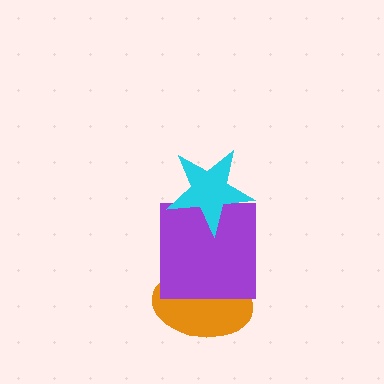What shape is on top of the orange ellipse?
The purple square is on top of the orange ellipse.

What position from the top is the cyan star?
The cyan star is 1st from the top.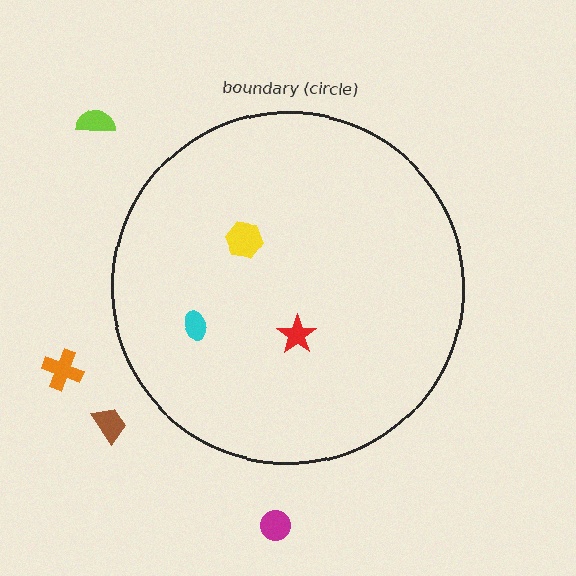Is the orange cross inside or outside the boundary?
Outside.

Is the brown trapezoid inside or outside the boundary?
Outside.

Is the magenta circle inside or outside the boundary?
Outside.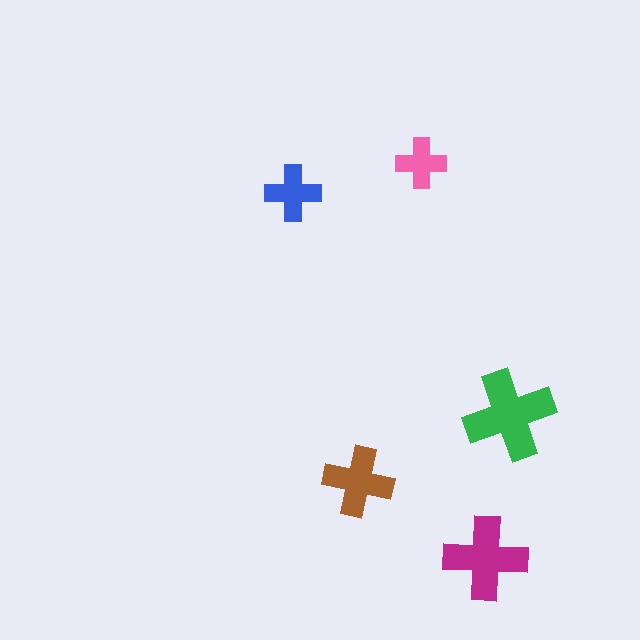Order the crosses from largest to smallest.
the green one, the magenta one, the brown one, the blue one, the pink one.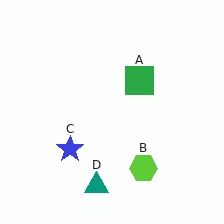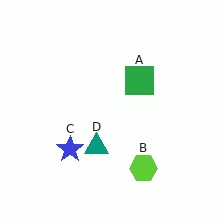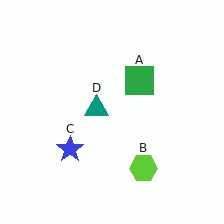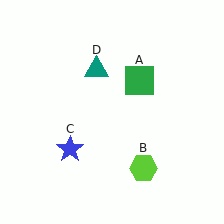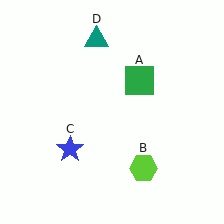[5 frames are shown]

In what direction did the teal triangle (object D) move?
The teal triangle (object D) moved up.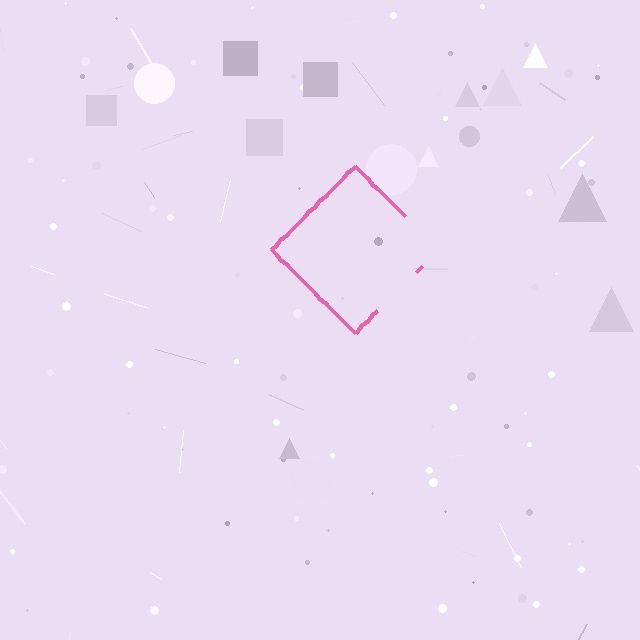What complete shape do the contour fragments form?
The contour fragments form a diamond.